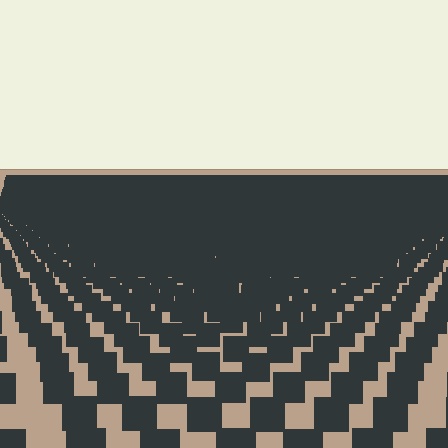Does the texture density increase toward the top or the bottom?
Density increases toward the top.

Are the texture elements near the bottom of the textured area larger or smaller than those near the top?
Larger. Near the bottom, elements are closer to the viewer and appear at a bigger on-screen size.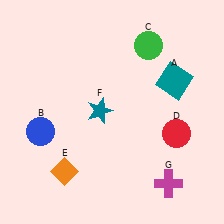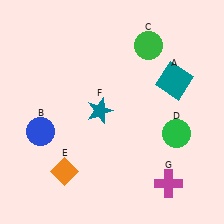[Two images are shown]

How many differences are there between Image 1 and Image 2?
There is 1 difference between the two images.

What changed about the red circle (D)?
In Image 1, D is red. In Image 2, it changed to green.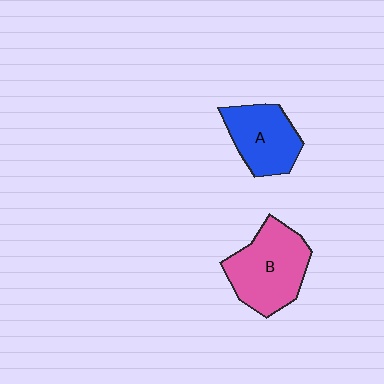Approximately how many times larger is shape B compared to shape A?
Approximately 1.3 times.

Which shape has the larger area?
Shape B (pink).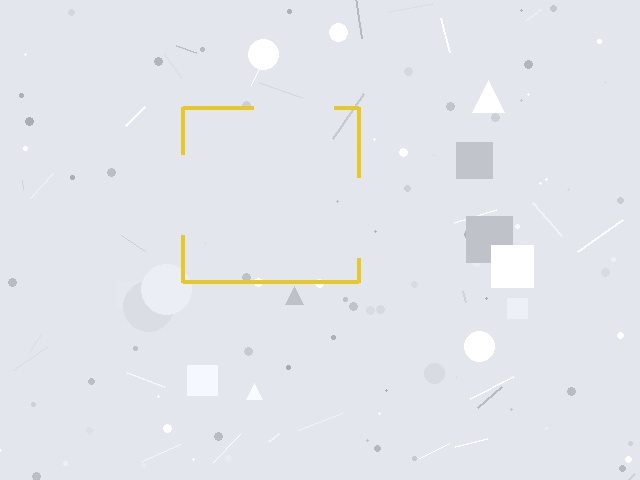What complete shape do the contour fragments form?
The contour fragments form a square.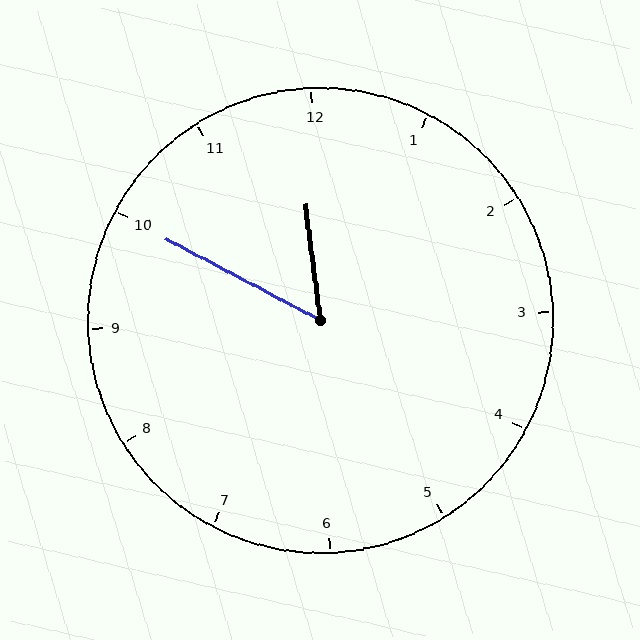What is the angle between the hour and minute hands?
Approximately 55 degrees.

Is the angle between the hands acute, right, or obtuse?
It is acute.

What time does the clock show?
11:50.